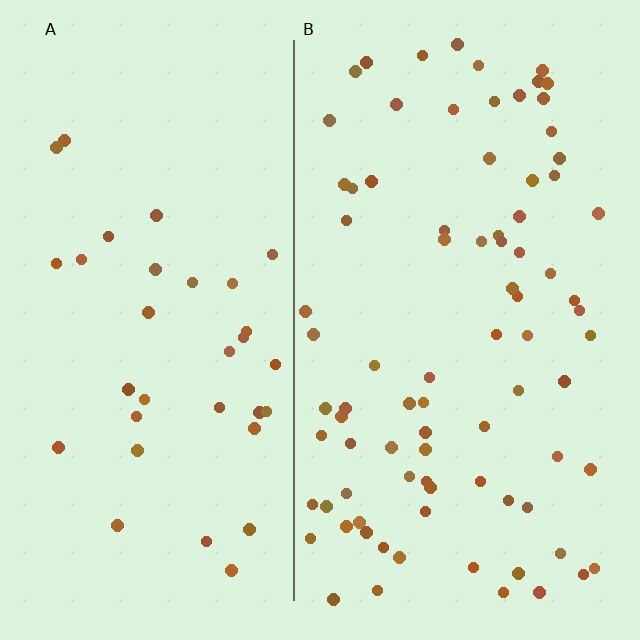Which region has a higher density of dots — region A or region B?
B (the right).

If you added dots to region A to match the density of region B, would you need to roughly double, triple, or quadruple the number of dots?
Approximately double.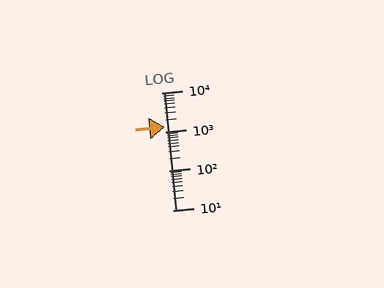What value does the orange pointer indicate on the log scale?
The pointer indicates approximately 1300.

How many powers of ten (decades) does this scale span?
The scale spans 3 decades, from 10 to 10000.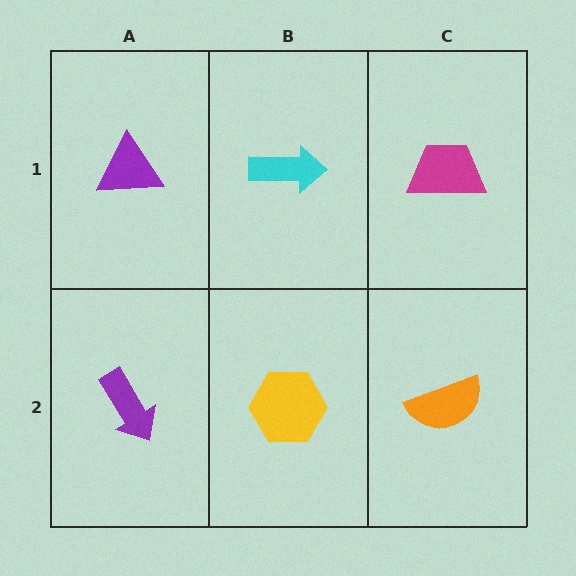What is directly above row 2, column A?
A purple triangle.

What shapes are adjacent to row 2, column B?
A cyan arrow (row 1, column B), a purple arrow (row 2, column A), an orange semicircle (row 2, column C).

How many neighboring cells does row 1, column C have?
2.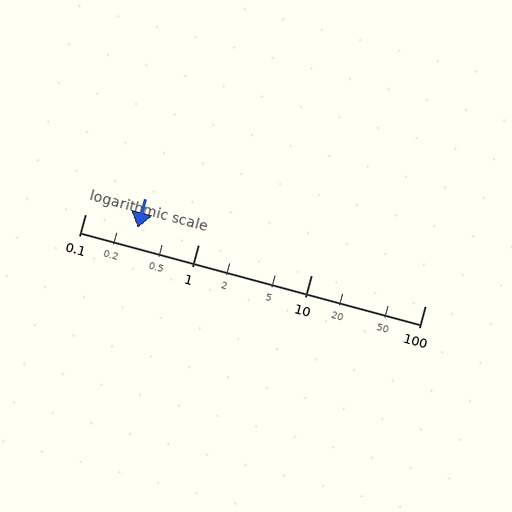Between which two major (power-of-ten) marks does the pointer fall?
The pointer is between 0.1 and 1.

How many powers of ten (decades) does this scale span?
The scale spans 3 decades, from 0.1 to 100.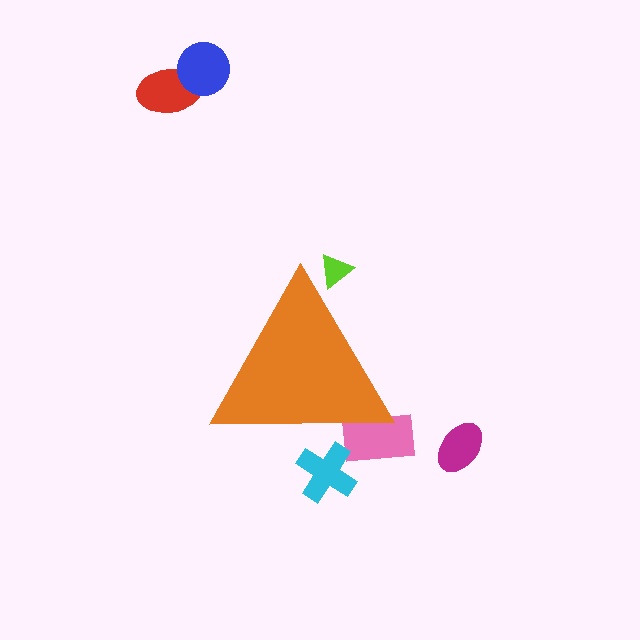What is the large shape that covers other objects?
An orange triangle.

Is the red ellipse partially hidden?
No, the red ellipse is fully visible.